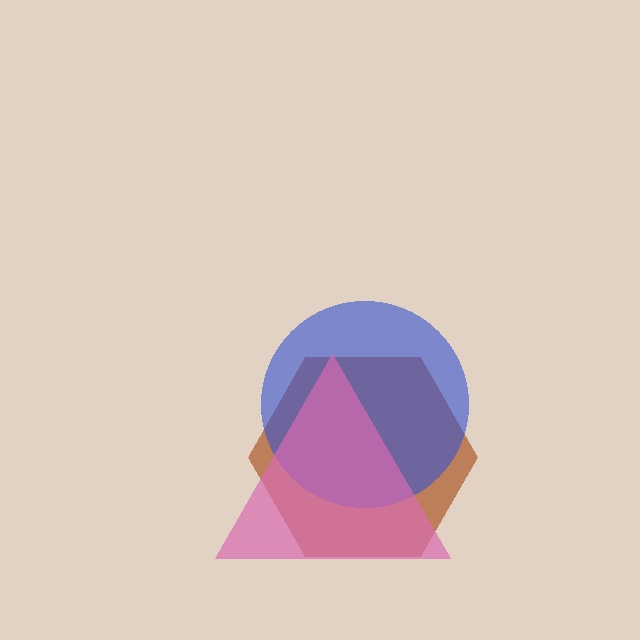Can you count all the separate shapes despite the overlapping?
Yes, there are 3 separate shapes.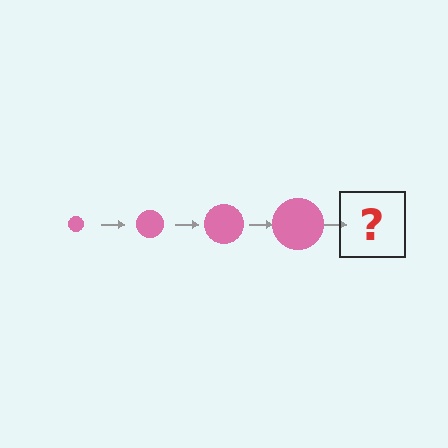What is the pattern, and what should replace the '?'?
The pattern is that the circle gets progressively larger each step. The '?' should be a pink circle, larger than the previous one.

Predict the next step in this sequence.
The next step is a pink circle, larger than the previous one.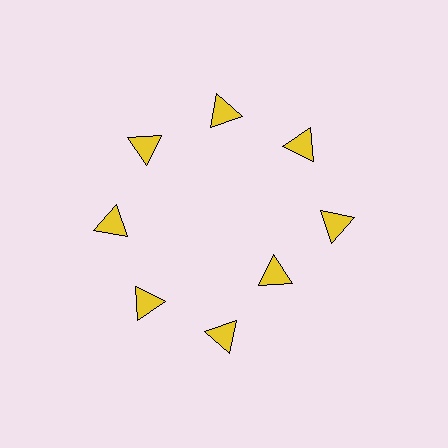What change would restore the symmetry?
The symmetry would be restored by moving it outward, back onto the ring so that all 8 triangles sit at equal angles and equal distance from the center.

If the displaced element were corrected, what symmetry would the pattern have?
It would have 8-fold rotational symmetry — the pattern would map onto itself every 45 degrees.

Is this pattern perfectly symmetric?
No. The 8 yellow triangles are arranged in a ring, but one element near the 4 o'clock position is pulled inward toward the center, breaking the 8-fold rotational symmetry.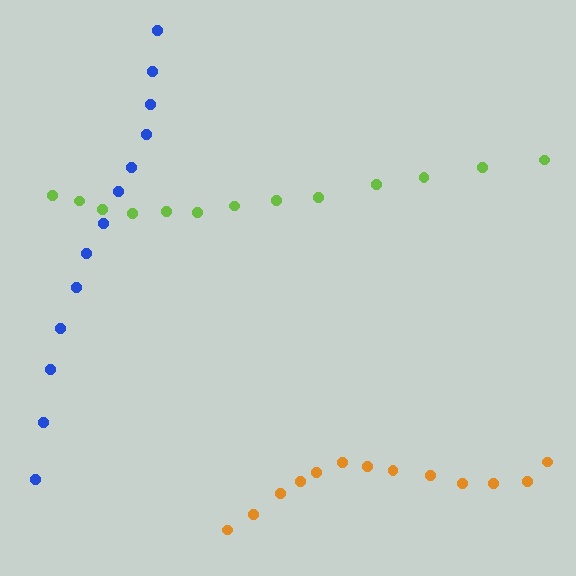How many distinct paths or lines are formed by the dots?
There are 3 distinct paths.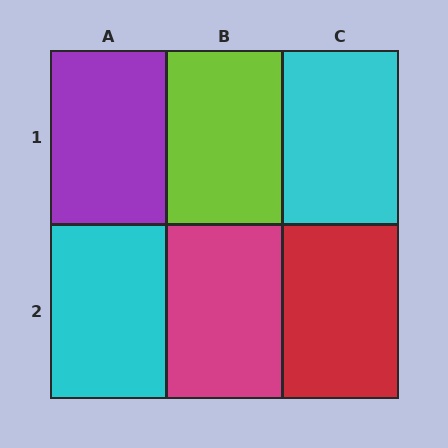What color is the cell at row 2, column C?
Red.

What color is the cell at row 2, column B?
Magenta.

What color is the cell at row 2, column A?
Cyan.